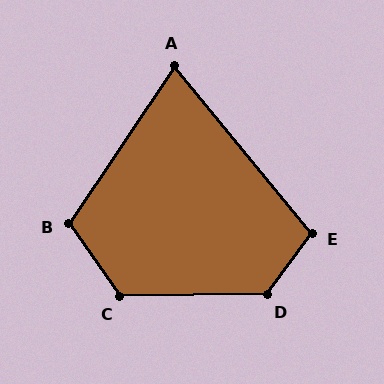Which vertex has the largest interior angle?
D, at approximately 127 degrees.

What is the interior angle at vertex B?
Approximately 111 degrees (obtuse).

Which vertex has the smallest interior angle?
A, at approximately 74 degrees.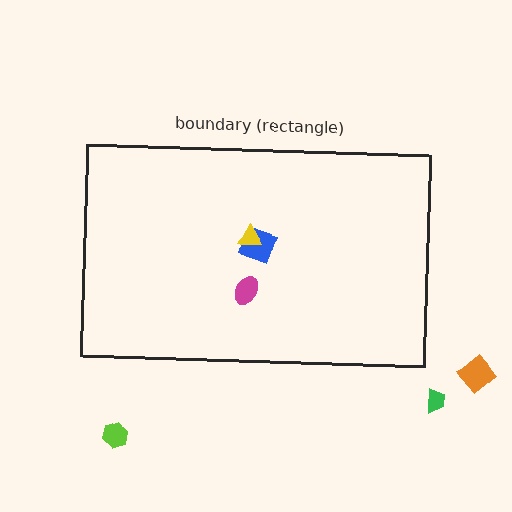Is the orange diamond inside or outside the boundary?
Outside.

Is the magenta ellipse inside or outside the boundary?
Inside.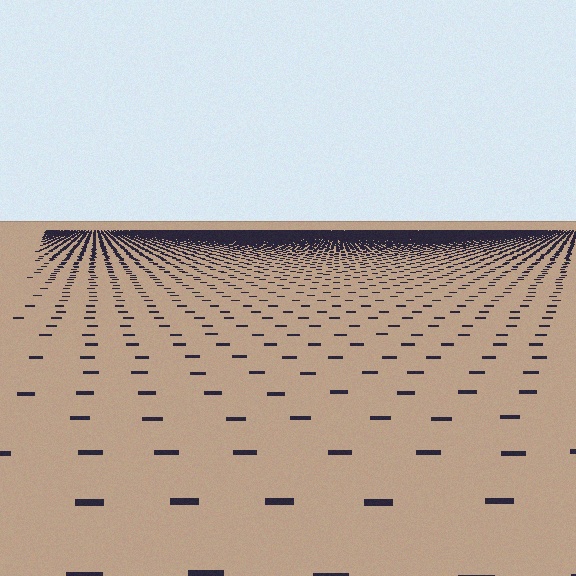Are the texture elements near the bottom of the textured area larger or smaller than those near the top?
Larger. Near the bottom, elements are closer to the viewer and appear at a bigger on-screen size.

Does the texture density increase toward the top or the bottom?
Density increases toward the top.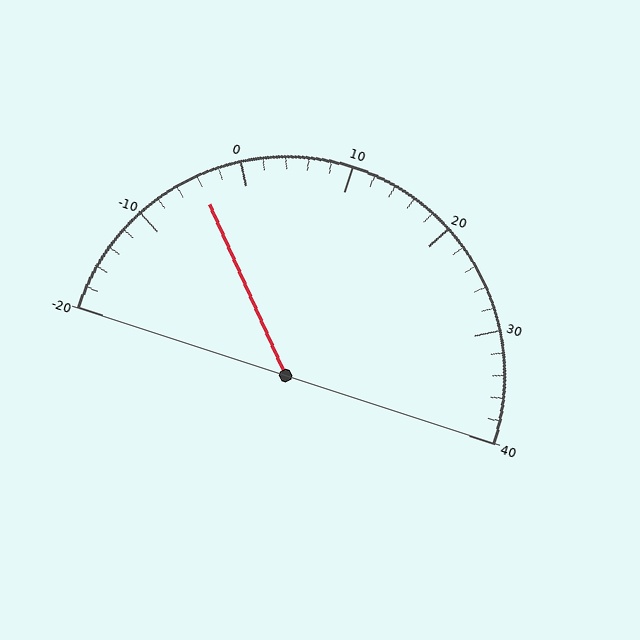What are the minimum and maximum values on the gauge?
The gauge ranges from -20 to 40.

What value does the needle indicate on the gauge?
The needle indicates approximately -4.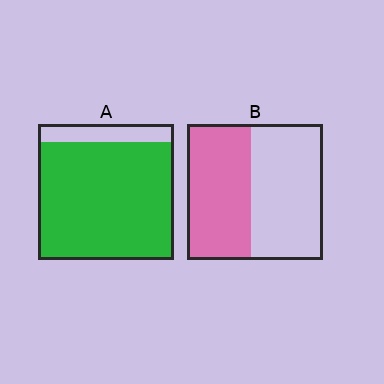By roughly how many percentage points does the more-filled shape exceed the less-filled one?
By roughly 40 percentage points (A over B).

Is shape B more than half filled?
Roughly half.